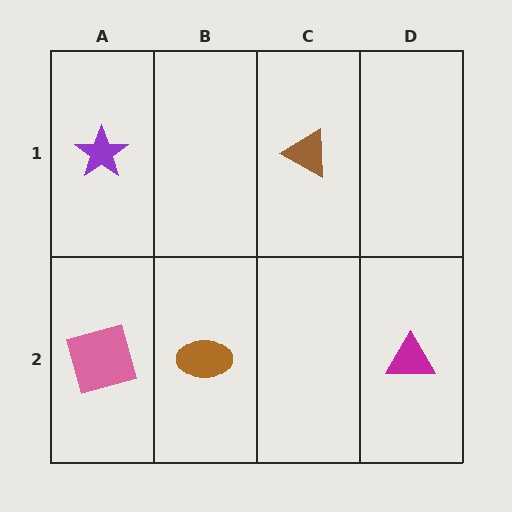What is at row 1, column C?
A brown triangle.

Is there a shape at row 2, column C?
No, that cell is empty.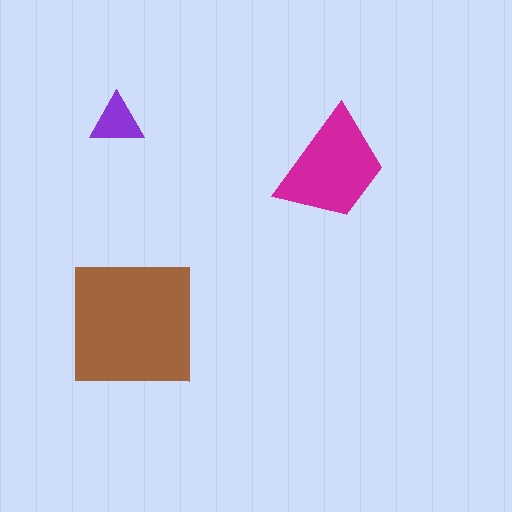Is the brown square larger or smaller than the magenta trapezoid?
Larger.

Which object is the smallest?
The purple triangle.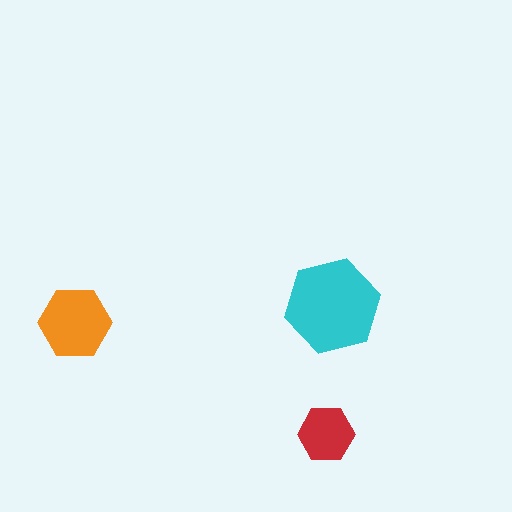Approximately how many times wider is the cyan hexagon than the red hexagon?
About 1.5 times wider.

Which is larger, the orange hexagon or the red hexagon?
The orange one.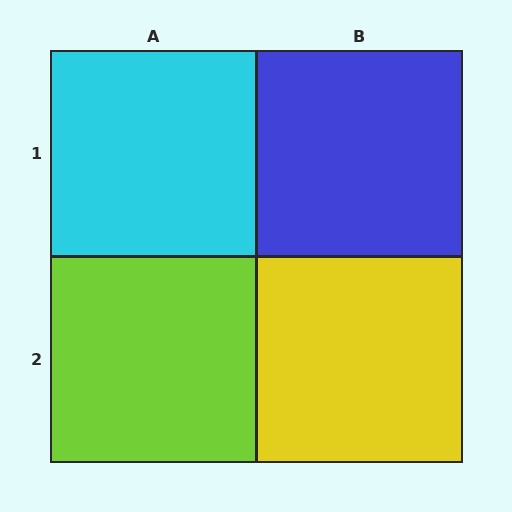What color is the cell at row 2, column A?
Lime.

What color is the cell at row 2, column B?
Yellow.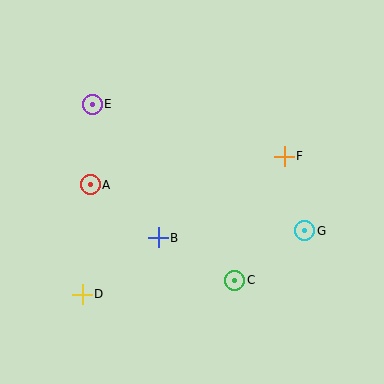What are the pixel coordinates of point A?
Point A is at (90, 185).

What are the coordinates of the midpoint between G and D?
The midpoint between G and D is at (194, 263).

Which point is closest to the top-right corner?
Point F is closest to the top-right corner.